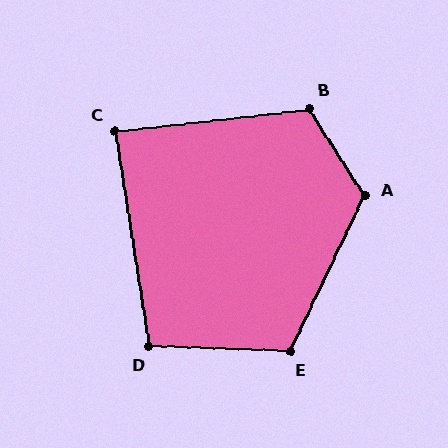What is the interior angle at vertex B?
Approximately 116 degrees (obtuse).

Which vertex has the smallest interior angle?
C, at approximately 87 degrees.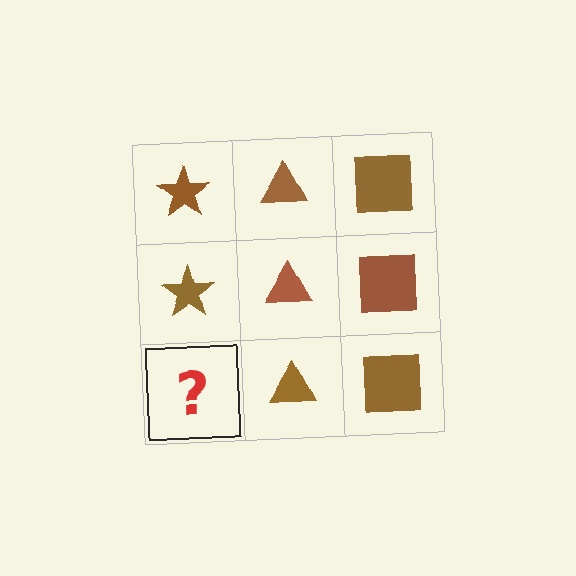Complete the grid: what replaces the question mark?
The question mark should be replaced with a brown star.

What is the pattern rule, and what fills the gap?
The rule is that each column has a consistent shape. The gap should be filled with a brown star.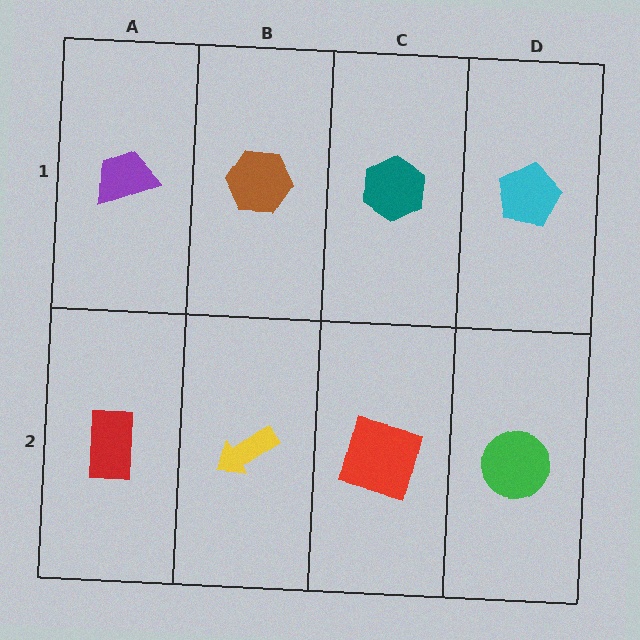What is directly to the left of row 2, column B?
A red rectangle.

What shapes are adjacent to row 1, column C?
A red square (row 2, column C), a brown hexagon (row 1, column B), a cyan pentagon (row 1, column D).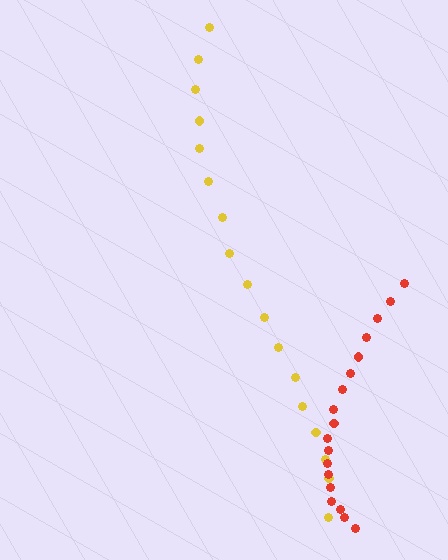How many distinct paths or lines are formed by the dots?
There are 2 distinct paths.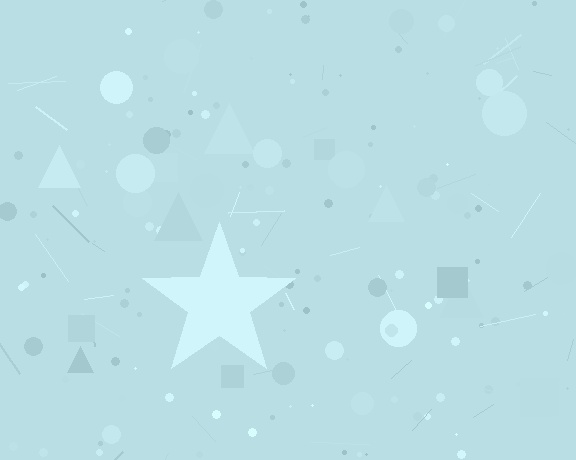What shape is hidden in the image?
A star is hidden in the image.